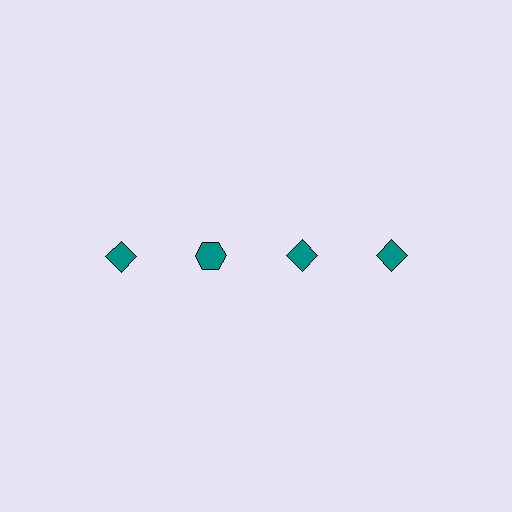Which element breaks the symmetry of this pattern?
The teal hexagon in the top row, second from left column breaks the symmetry. All other shapes are teal diamonds.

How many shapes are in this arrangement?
There are 4 shapes arranged in a grid pattern.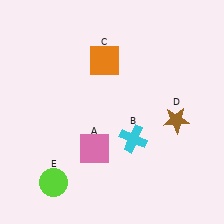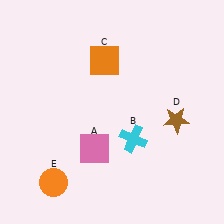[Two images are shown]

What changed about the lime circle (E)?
In Image 1, E is lime. In Image 2, it changed to orange.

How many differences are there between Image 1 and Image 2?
There is 1 difference between the two images.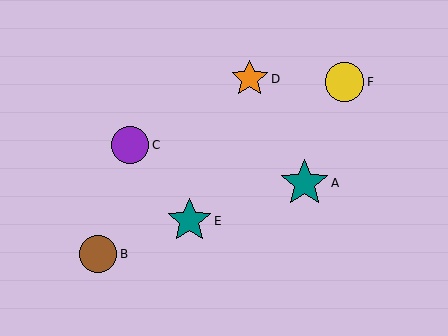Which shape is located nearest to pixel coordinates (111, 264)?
The brown circle (labeled B) at (98, 254) is nearest to that location.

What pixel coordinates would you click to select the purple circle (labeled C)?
Click at (130, 145) to select the purple circle C.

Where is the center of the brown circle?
The center of the brown circle is at (98, 254).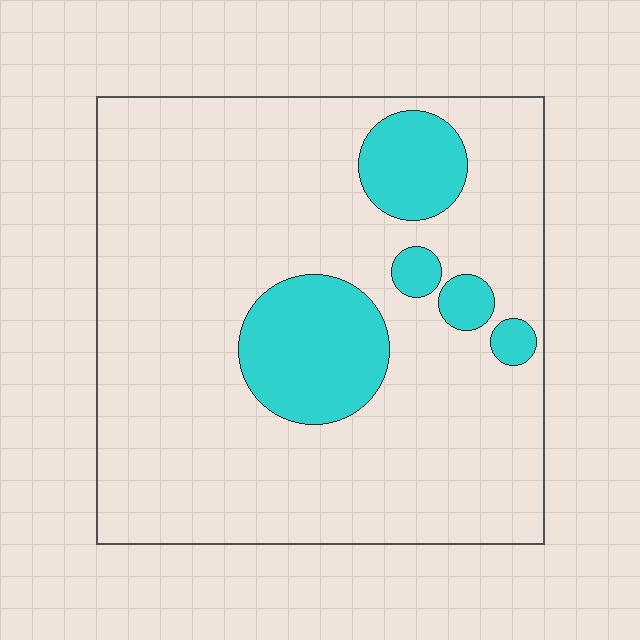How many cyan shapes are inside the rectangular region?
5.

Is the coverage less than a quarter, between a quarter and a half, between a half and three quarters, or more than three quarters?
Less than a quarter.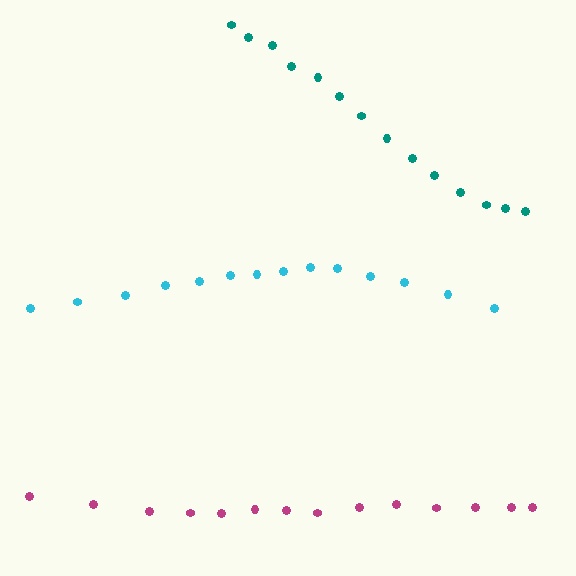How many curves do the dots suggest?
There are 3 distinct paths.